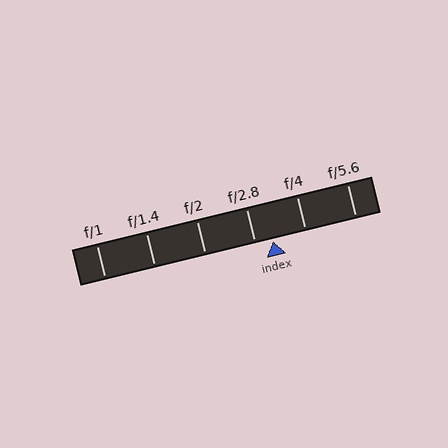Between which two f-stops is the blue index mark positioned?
The index mark is between f/2.8 and f/4.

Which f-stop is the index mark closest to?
The index mark is closest to f/2.8.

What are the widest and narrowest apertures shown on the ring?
The widest aperture shown is f/1 and the narrowest is f/5.6.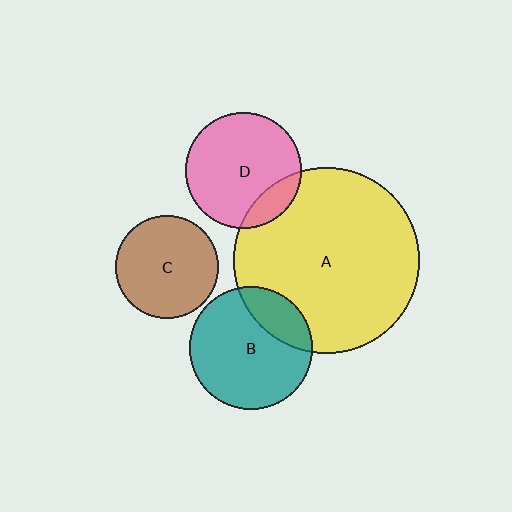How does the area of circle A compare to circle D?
Approximately 2.6 times.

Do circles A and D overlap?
Yes.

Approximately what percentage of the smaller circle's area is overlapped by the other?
Approximately 15%.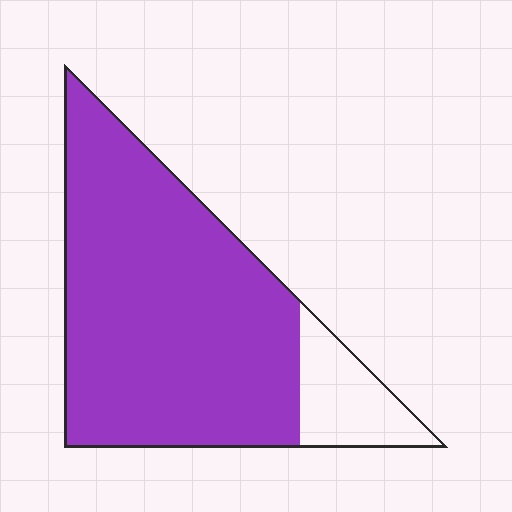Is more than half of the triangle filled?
Yes.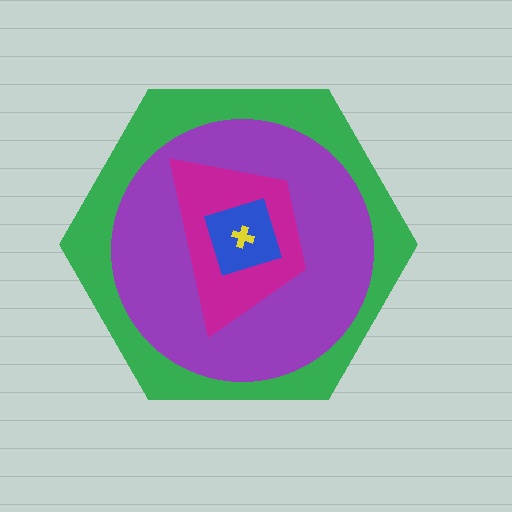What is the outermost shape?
The green hexagon.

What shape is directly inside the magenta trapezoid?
The blue diamond.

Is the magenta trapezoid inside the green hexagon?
Yes.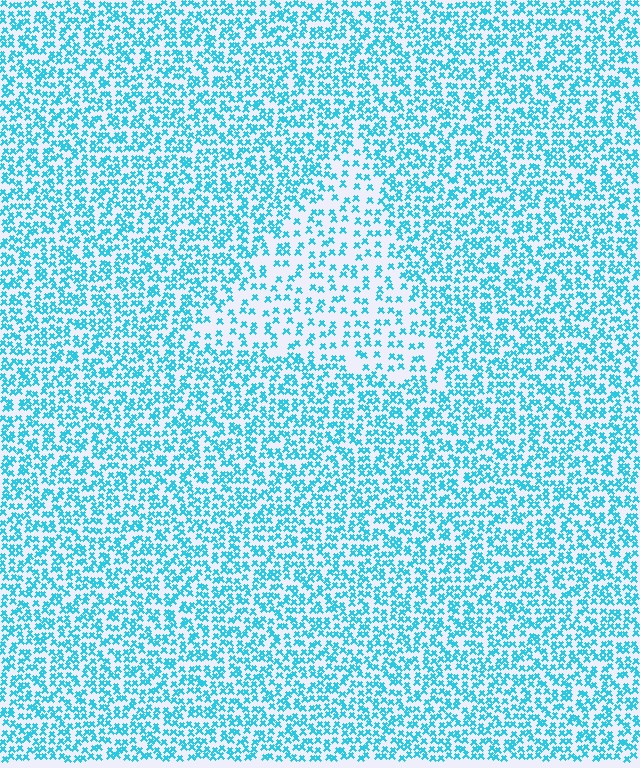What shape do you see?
I see a triangle.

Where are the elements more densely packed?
The elements are more densely packed outside the triangle boundary.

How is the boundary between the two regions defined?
The boundary is defined by a change in element density (approximately 2.0x ratio). All elements are the same color, size, and shape.